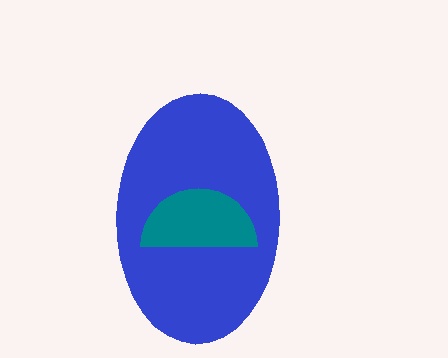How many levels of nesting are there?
2.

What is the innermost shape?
The teal semicircle.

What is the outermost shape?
The blue ellipse.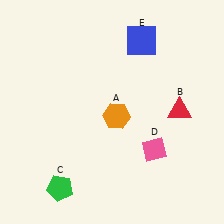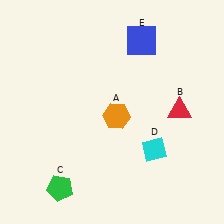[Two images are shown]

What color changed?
The diamond (D) changed from pink in Image 1 to cyan in Image 2.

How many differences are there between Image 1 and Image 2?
There is 1 difference between the two images.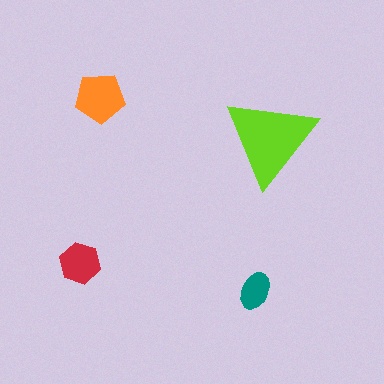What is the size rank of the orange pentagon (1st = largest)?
2nd.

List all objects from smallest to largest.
The teal ellipse, the red hexagon, the orange pentagon, the lime triangle.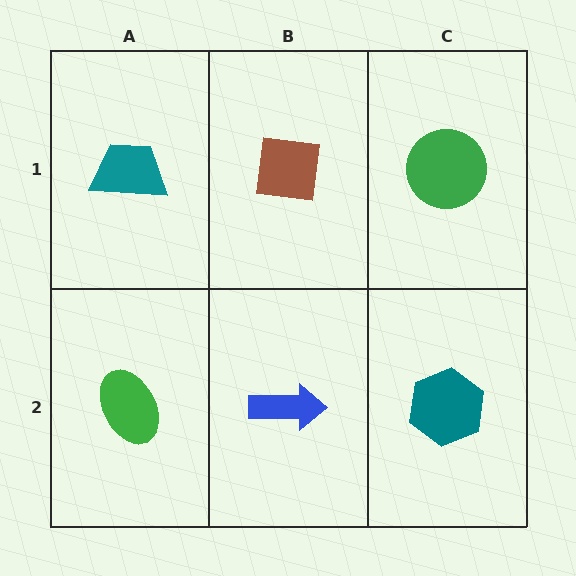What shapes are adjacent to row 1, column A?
A green ellipse (row 2, column A), a brown square (row 1, column B).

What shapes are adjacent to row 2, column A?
A teal trapezoid (row 1, column A), a blue arrow (row 2, column B).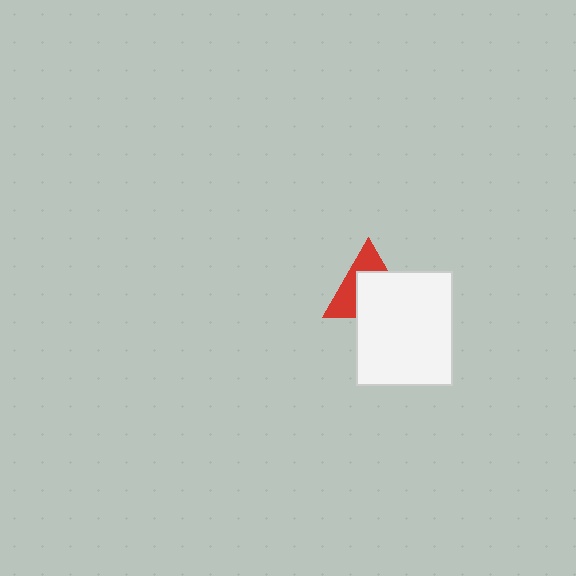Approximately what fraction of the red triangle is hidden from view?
Roughly 57% of the red triangle is hidden behind the white rectangle.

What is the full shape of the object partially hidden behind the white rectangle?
The partially hidden object is a red triangle.